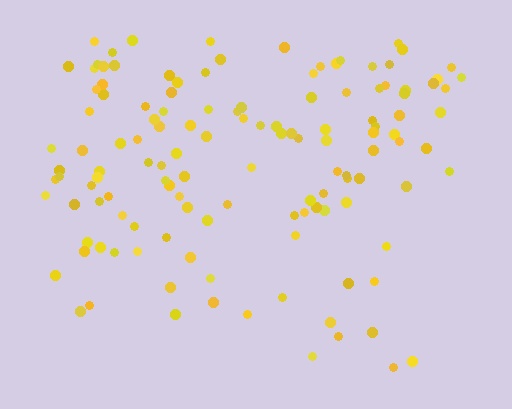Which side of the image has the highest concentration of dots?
The top.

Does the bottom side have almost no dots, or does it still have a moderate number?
Still a moderate number, just noticeably fewer than the top.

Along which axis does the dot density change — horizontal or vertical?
Vertical.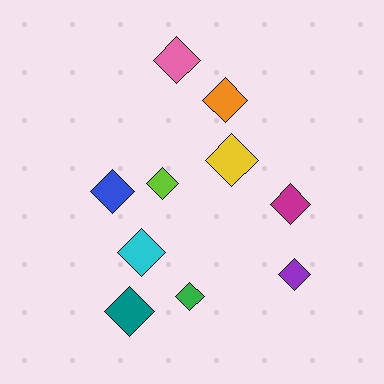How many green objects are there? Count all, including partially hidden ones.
There is 1 green object.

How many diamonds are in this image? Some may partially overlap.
There are 10 diamonds.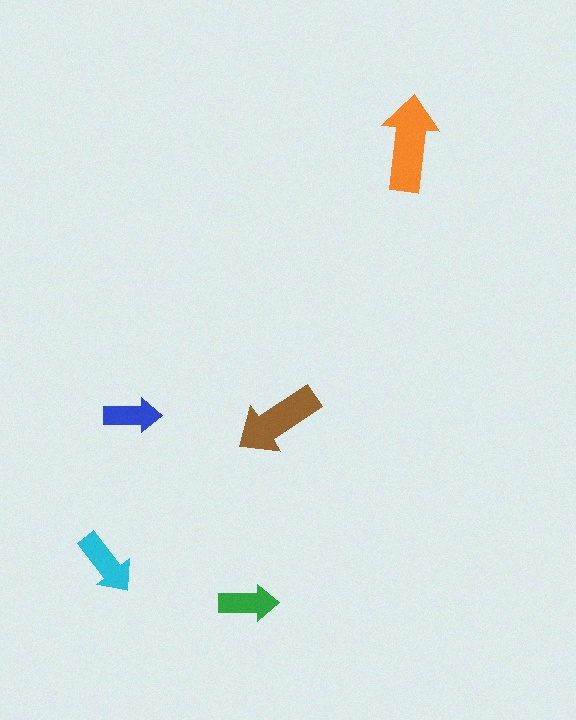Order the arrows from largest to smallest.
the orange one, the brown one, the cyan one, the green one, the blue one.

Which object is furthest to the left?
The cyan arrow is leftmost.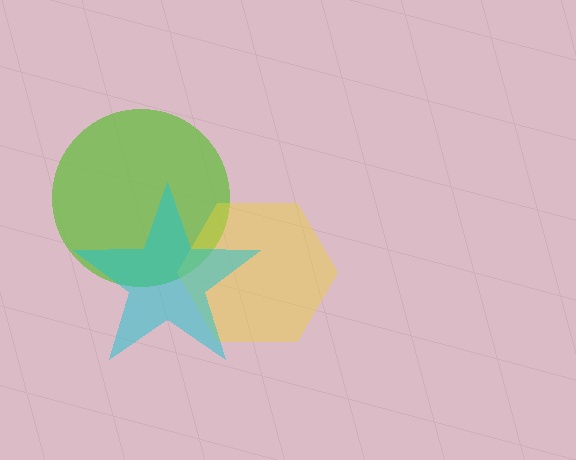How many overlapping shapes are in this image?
There are 3 overlapping shapes in the image.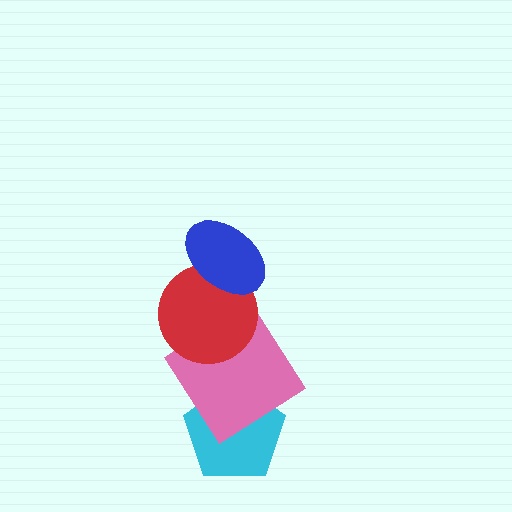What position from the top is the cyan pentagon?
The cyan pentagon is 4th from the top.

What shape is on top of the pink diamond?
The red circle is on top of the pink diamond.